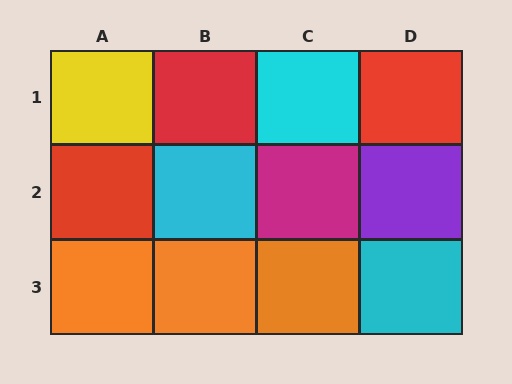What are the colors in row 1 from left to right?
Yellow, red, cyan, red.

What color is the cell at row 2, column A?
Red.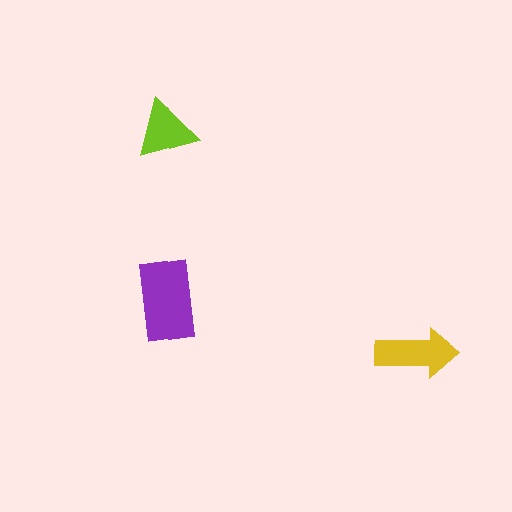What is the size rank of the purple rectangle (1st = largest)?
1st.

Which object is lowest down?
The yellow arrow is bottommost.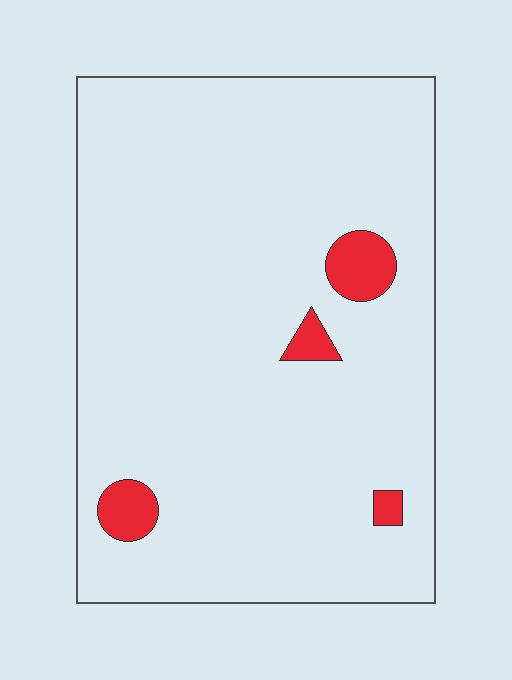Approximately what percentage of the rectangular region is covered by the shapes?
Approximately 5%.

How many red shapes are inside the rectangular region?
4.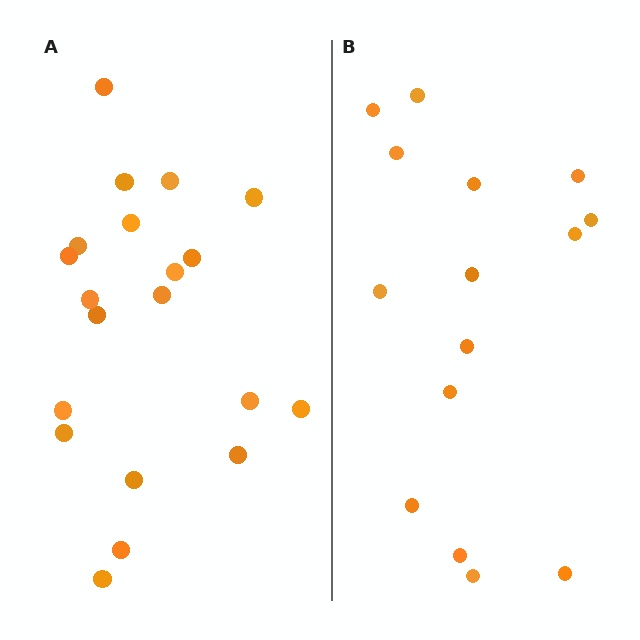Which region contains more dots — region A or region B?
Region A (the left region) has more dots.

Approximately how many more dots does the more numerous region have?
Region A has about 5 more dots than region B.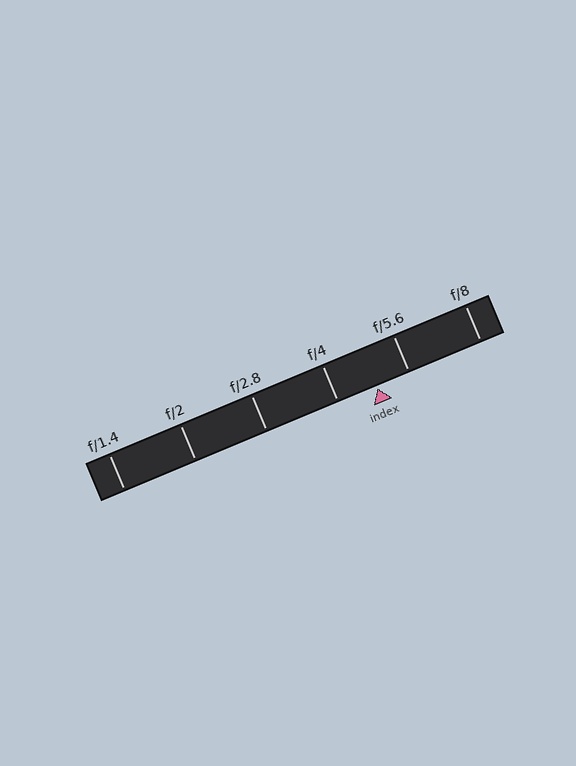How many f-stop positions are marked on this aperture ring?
There are 6 f-stop positions marked.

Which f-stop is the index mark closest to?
The index mark is closest to f/5.6.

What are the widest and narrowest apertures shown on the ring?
The widest aperture shown is f/1.4 and the narrowest is f/8.